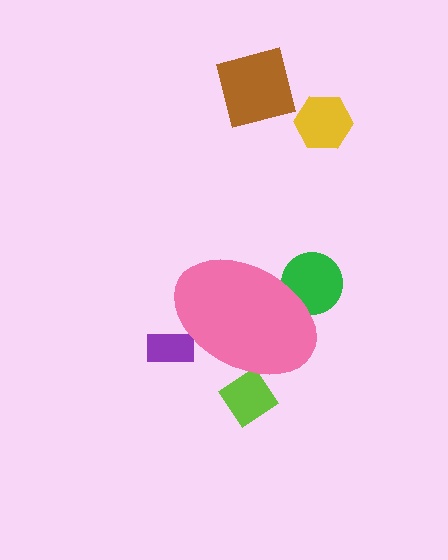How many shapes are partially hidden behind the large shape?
3 shapes are partially hidden.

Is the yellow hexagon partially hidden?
No, the yellow hexagon is fully visible.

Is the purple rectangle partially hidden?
Yes, the purple rectangle is partially hidden behind the pink ellipse.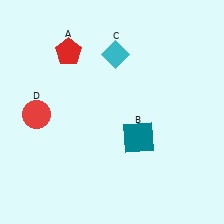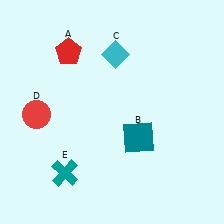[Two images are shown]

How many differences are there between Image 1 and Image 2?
There is 1 difference between the two images.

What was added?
A teal cross (E) was added in Image 2.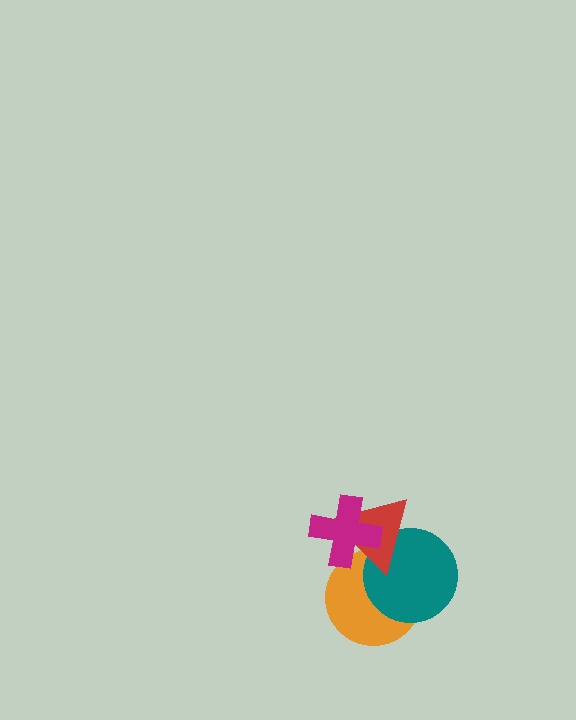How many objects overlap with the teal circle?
2 objects overlap with the teal circle.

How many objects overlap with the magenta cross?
2 objects overlap with the magenta cross.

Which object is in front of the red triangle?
The magenta cross is in front of the red triangle.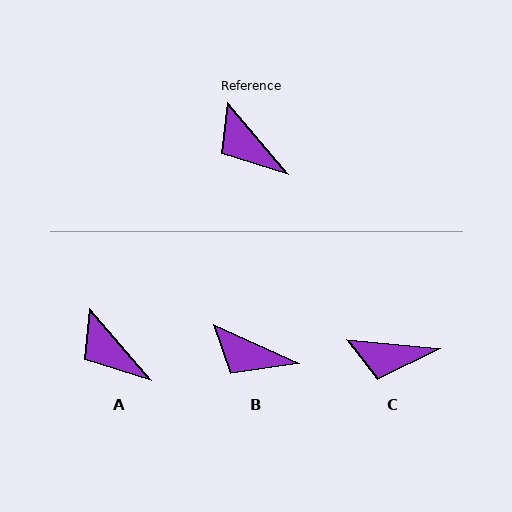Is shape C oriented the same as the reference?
No, it is off by about 44 degrees.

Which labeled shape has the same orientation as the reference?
A.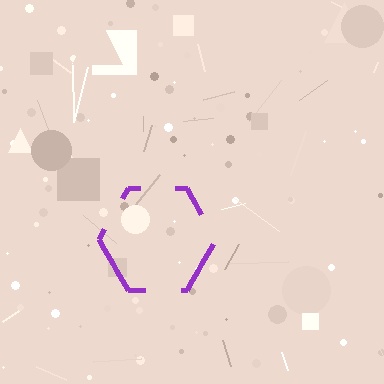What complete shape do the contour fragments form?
The contour fragments form a hexagon.